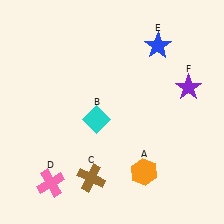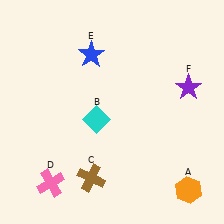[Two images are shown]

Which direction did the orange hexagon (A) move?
The orange hexagon (A) moved right.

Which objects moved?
The objects that moved are: the orange hexagon (A), the blue star (E).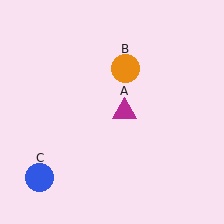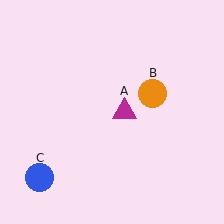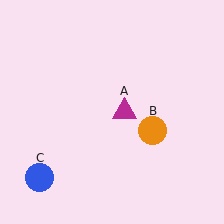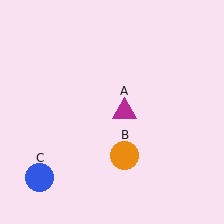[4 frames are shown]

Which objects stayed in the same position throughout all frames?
Magenta triangle (object A) and blue circle (object C) remained stationary.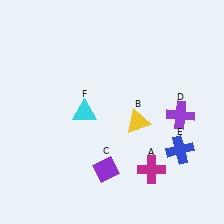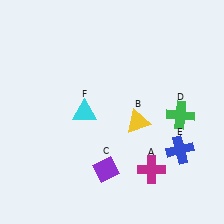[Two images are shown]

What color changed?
The cross (D) changed from purple in Image 1 to green in Image 2.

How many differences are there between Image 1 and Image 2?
There is 1 difference between the two images.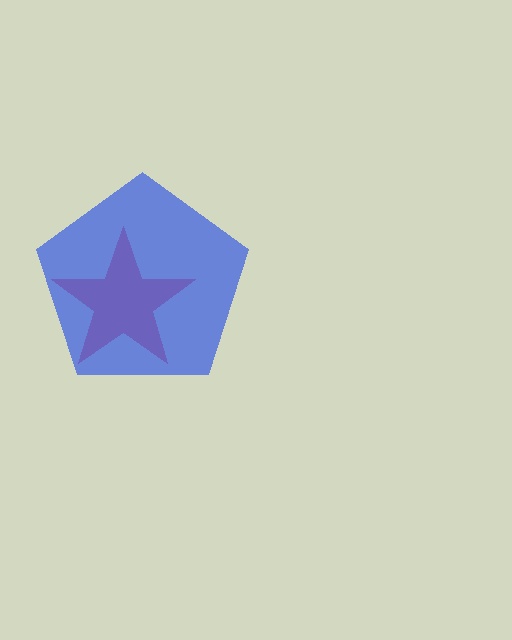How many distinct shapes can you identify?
There are 2 distinct shapes: a red star, a blue pentagon.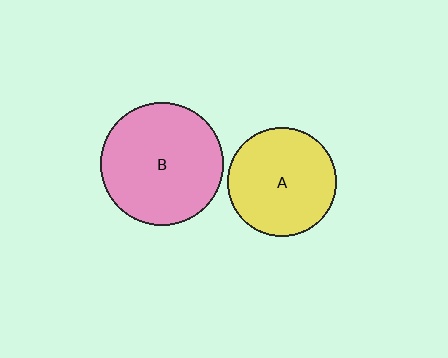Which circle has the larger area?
Circle B (pink).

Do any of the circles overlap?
No, none of the circles overlap.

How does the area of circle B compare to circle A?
Approximately 1.3 times.